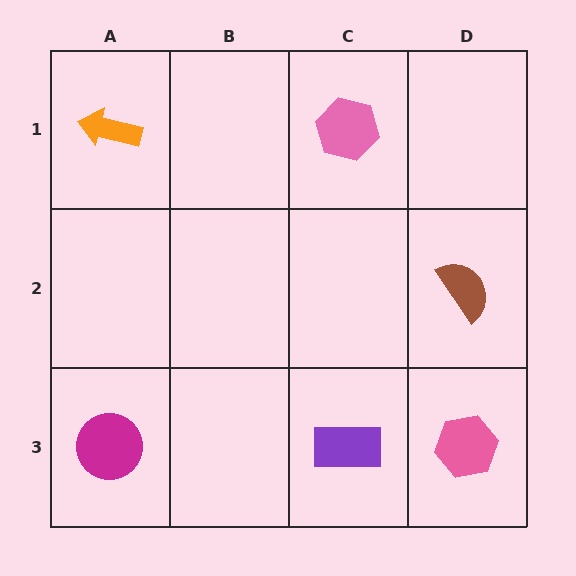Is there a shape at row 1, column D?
No, that cell is empty.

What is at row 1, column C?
A pink hexagon.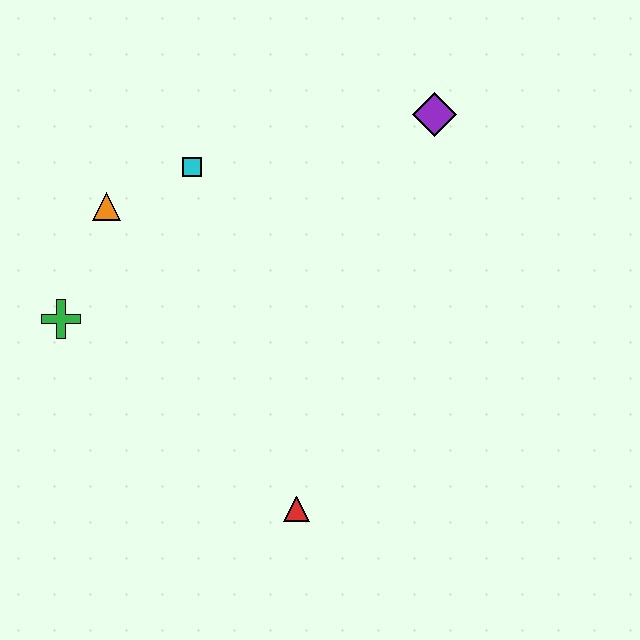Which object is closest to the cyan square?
The orange triangle is closest to the cyan square.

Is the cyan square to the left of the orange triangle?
No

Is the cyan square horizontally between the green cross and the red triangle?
Yes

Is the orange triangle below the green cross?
No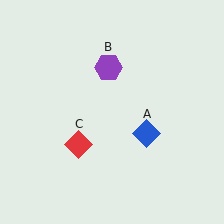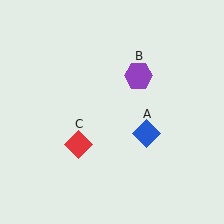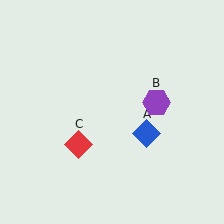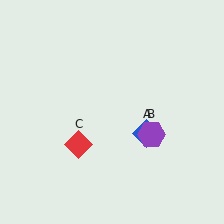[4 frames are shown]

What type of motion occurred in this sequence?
The purple hexagon (object B) rotated clockwise around the center of the scene.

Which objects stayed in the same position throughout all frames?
Blue diamond (object A) and red diamond (object C) remained stationary.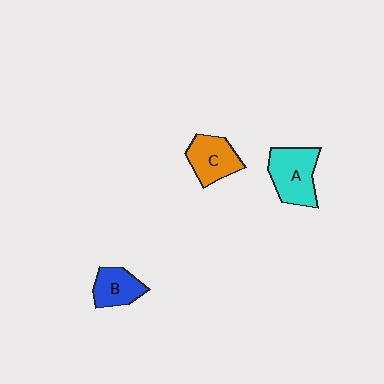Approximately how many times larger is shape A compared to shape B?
Approximately 1.5 times.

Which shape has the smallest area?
Shape B (blue).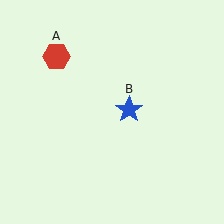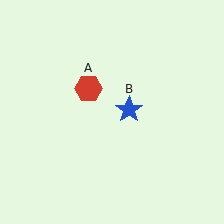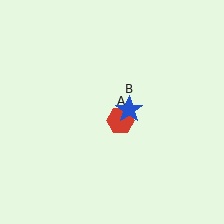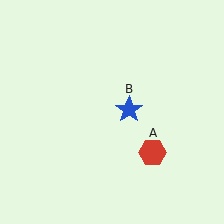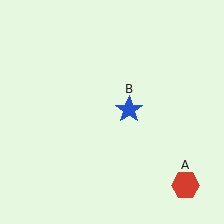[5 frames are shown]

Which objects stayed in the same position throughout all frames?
Blue star (object B) remained stationary.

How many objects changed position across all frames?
1 object changed position: red hexagon (object A).